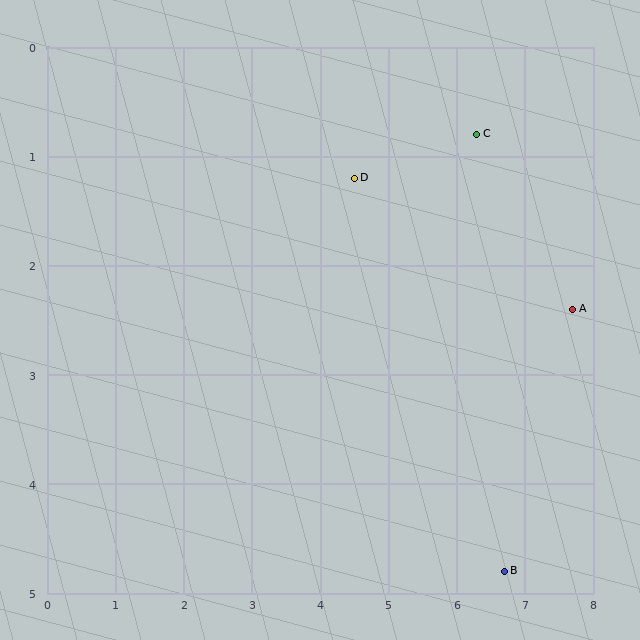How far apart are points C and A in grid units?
Points C and A are about 2.1 grid units apart.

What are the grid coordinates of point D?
Point D is at approximately (4.5, 1.2).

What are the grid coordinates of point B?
Point B is at approximately (6.7, 4.8).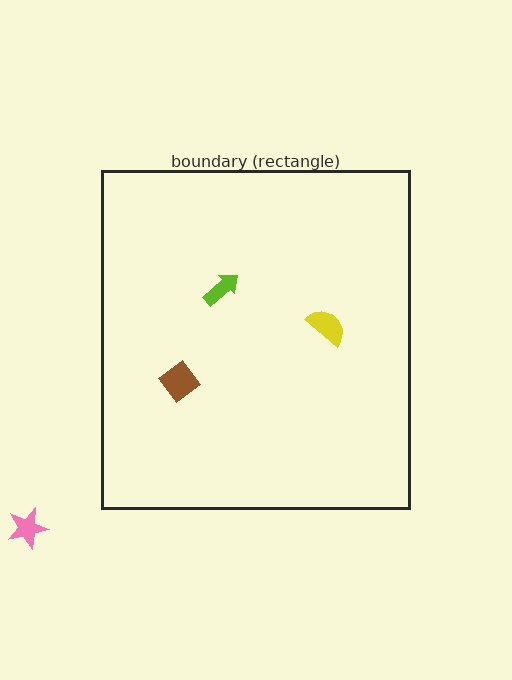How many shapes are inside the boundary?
3 inside, 1 outside.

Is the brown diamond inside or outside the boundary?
Inside.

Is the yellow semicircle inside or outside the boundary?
Inside.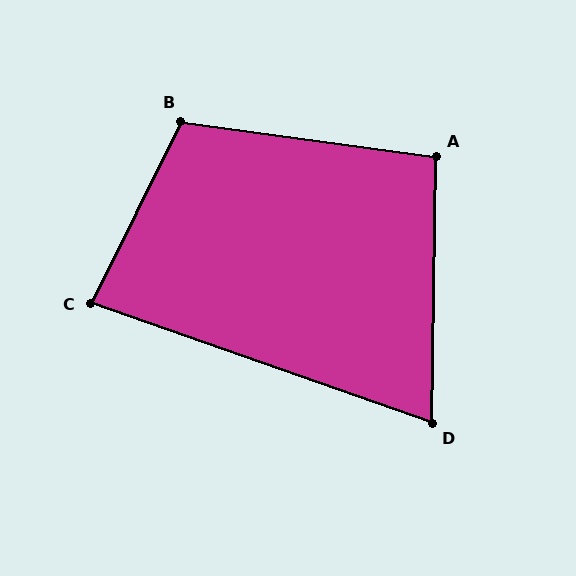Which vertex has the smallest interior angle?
D, at approximately 71 degrees.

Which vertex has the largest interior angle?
B, at approximately 109 degrees.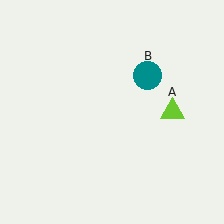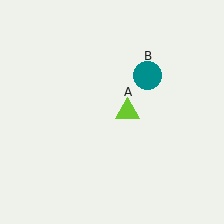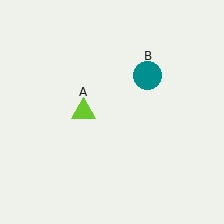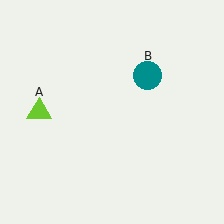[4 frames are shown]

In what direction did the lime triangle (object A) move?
The lime triangle (object A) moved left.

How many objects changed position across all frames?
1 object changed position: lime triangle (object A).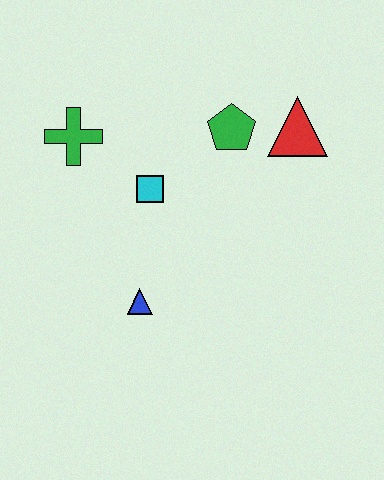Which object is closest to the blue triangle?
The cyan square is closest to the blue triangle.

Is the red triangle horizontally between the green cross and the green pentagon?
No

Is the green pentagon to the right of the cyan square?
Yes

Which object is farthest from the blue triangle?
The red triangle is farthest from the blue triangle.